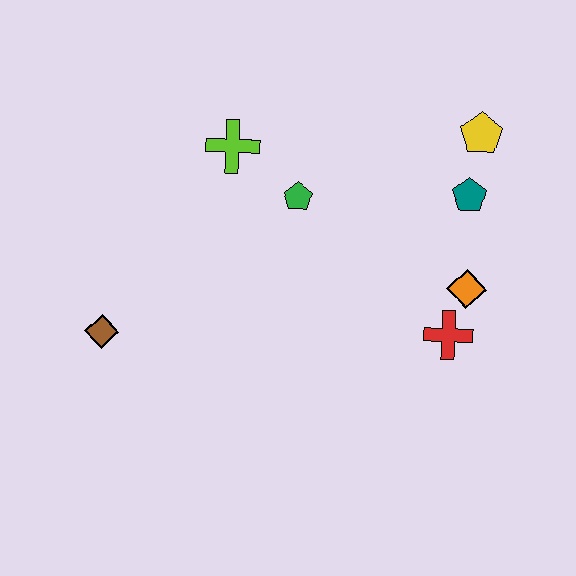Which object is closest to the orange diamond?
The red cross is closest to the orange diamond.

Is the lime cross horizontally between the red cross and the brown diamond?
Yes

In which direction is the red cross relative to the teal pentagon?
The red cross is below the teal pentagon.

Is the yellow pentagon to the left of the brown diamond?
No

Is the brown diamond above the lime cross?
No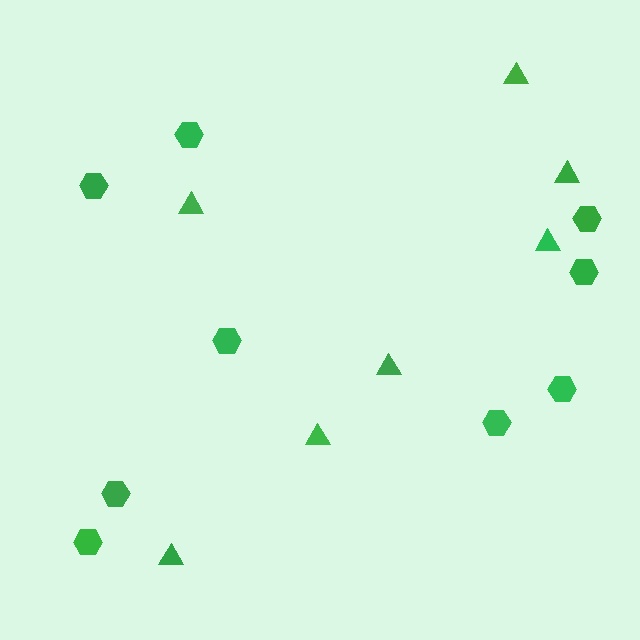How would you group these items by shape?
There are 2 groups: one group of hexagons (9) and one group of triangles (7).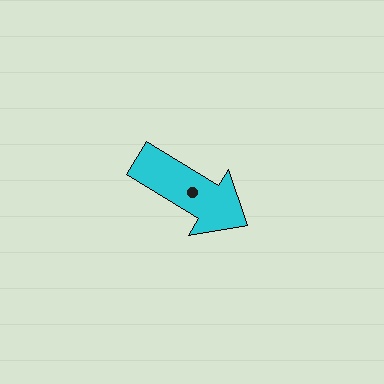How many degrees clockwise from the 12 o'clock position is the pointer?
Approximately 122 degrees.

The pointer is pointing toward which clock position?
Roughly 4 o'clock.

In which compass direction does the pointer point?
Southeast.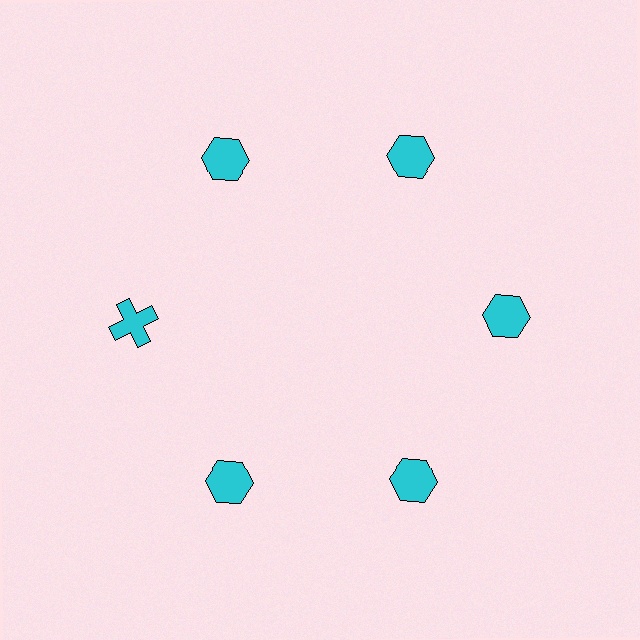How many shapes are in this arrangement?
There are 6 shapes arranged in a ring pattern.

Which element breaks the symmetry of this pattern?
The cyan cross at roughly the 9 o'clock position breaks the symmetry. All other shapes are cyan hexagons.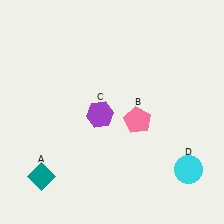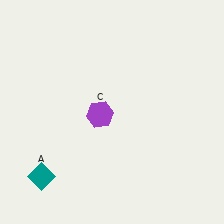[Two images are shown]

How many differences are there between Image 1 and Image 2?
There are 2 differences between the two images.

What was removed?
The pink pentagon (B), the cyan circle (D) were removed in Image 2.